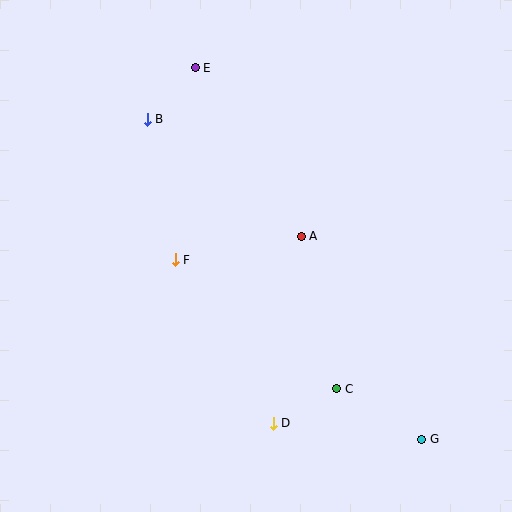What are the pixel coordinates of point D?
Point D is at (273, 423).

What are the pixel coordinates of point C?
Point C is at (337, 389).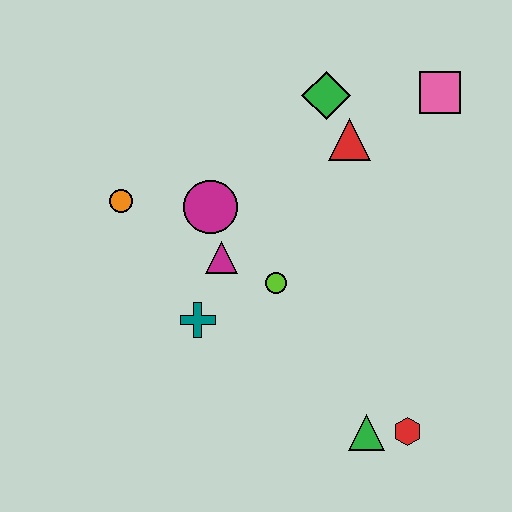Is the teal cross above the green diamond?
No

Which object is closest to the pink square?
The red triangle is closest to the pink square.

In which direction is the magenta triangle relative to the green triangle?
The magenta triangle is above the green triangle.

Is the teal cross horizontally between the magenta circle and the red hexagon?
No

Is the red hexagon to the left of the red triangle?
No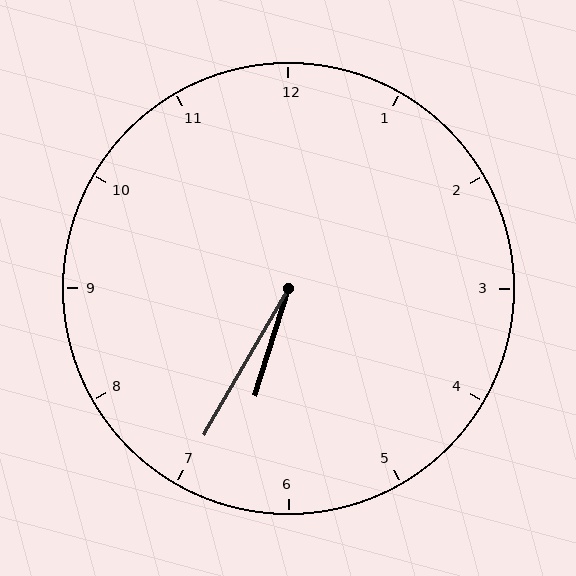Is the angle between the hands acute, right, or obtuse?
It is acute.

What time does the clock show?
6:35.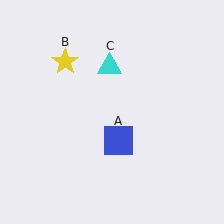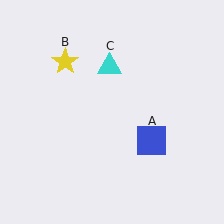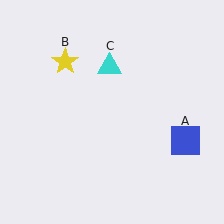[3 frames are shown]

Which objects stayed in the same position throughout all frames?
Yellow star (object B) and cyan triangle (object C) remained stationary.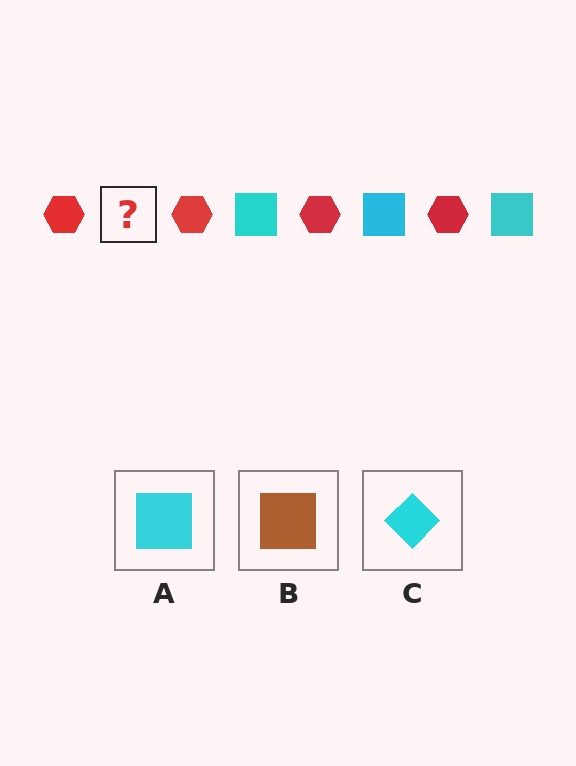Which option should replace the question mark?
Option A.